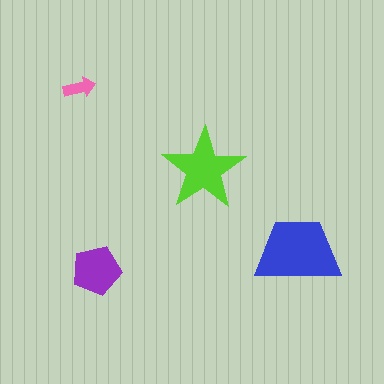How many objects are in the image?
There are 4 objects in the image.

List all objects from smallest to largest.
The pink arrow, the purple pentagon, the lime star, the blue trapezoid.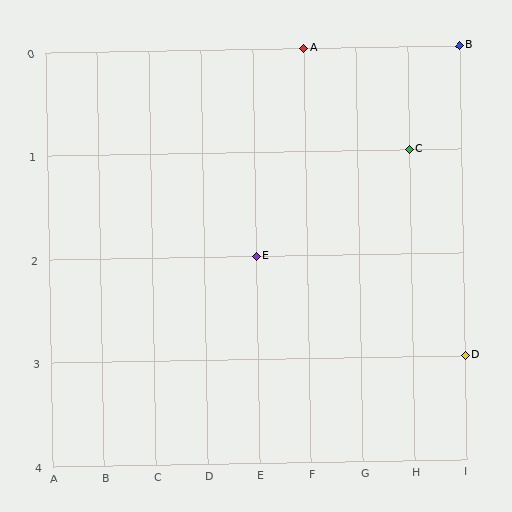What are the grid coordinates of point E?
Point E is at grid coordinates (E, 2).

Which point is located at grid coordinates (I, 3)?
Point D is at (I, 3).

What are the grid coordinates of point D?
Point D is at grid coordinates (I, 3).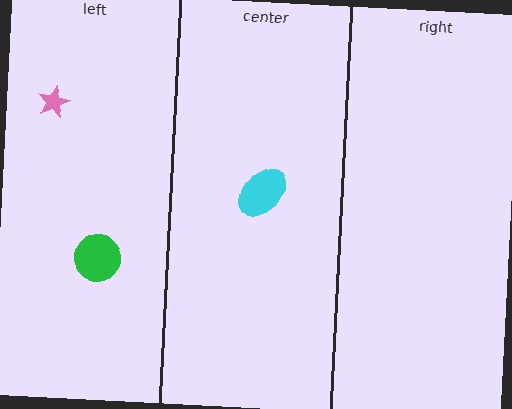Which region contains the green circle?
The left region.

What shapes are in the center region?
The cyan ellipse.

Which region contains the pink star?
The left region.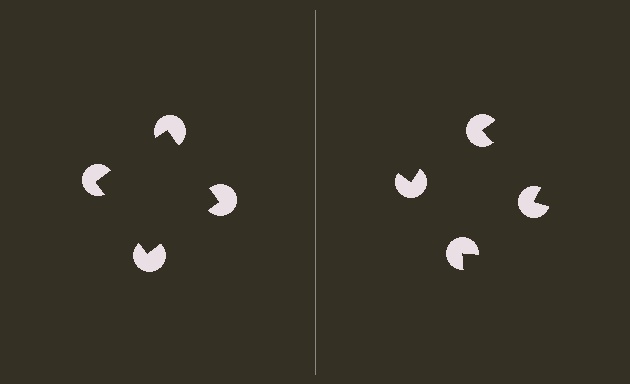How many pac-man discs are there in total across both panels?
8 — 4 on each side.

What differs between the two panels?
The pac-man discs are positioned identically on both sides; only the wedge orientations differ. On the left they align to a square; on the right they are misaligned.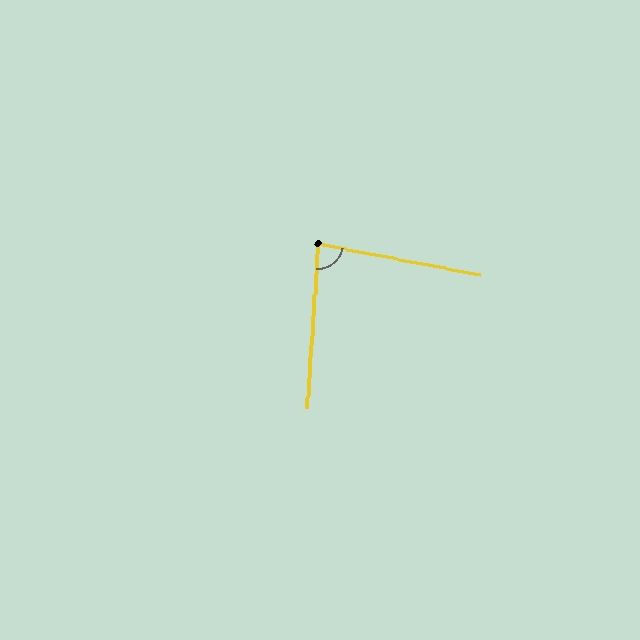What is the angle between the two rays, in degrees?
Approximately 83 degrees.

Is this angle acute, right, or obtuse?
It is acute.